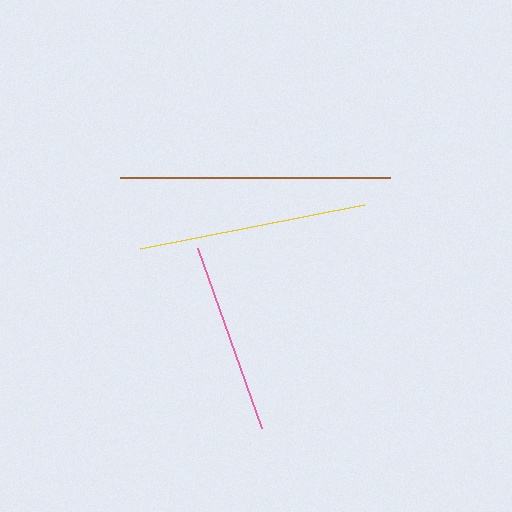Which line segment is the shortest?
The pink line is the shortest at approximately 191 pixels.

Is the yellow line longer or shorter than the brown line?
The brown line is longer than the yellow line.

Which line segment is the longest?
The brown line is the longest at approximately 271 pixels.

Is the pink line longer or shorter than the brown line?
The brown line is longer than the pink line.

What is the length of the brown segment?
The brown segment is approximately 271 pixels long.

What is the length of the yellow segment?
The yellow segment is approximately 228 pixels long.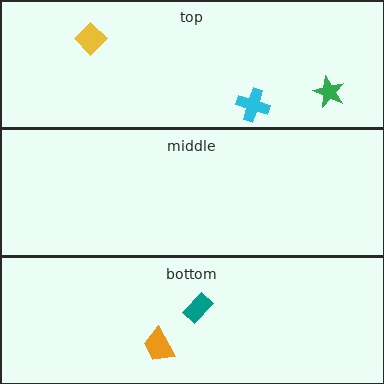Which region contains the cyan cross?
The top region.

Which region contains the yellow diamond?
The top region.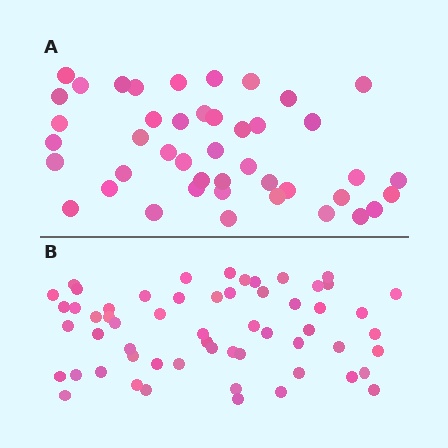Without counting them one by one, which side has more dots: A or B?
Region B (the bottom region) has more dots.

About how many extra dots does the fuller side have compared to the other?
Region B has approximately 15 more dots than region A.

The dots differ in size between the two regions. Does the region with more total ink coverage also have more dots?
No. Region A has more total ink coverage because its dots are larger, but region B actually contains more individual dots. Total area can be misleading — the number of items is what matters here.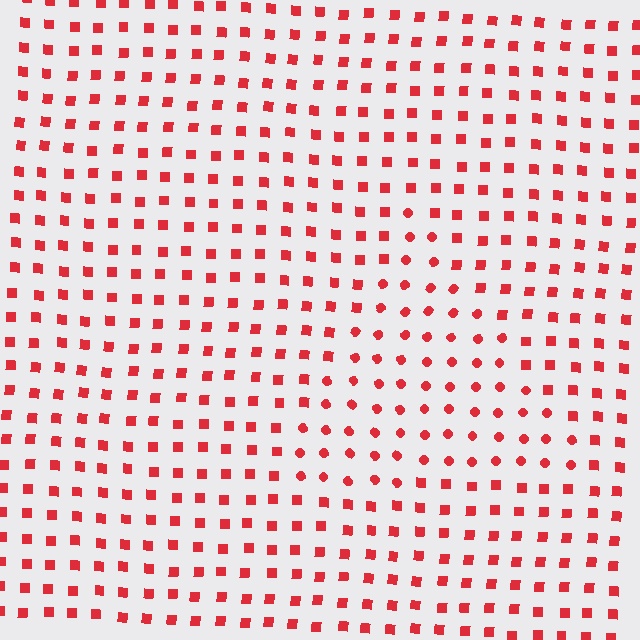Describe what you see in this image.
The image is filled with small red elements arranged in a uniform grid. A triangle-shaped region contains circles, while the surrounding area contains squares. The boundary is defined purely by the change in element shape.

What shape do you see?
I see a triangle.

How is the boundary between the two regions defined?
The boundary is defined by a change in element shape: circles inside vs. squares outside. All elements share the same color and spacing.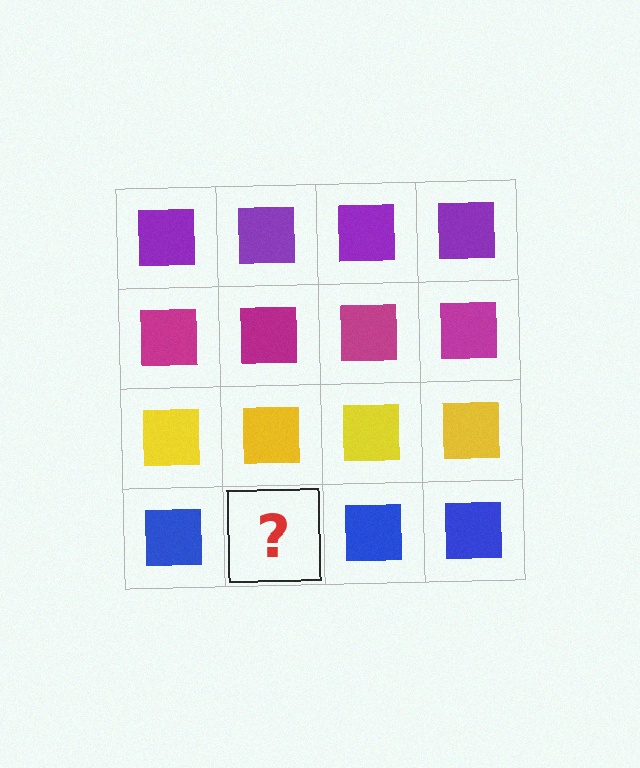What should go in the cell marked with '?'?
The missing cell should contain a blue square.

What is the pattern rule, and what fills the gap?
The rule is that each row has a consistent color. The gap should be filled with a blue square.